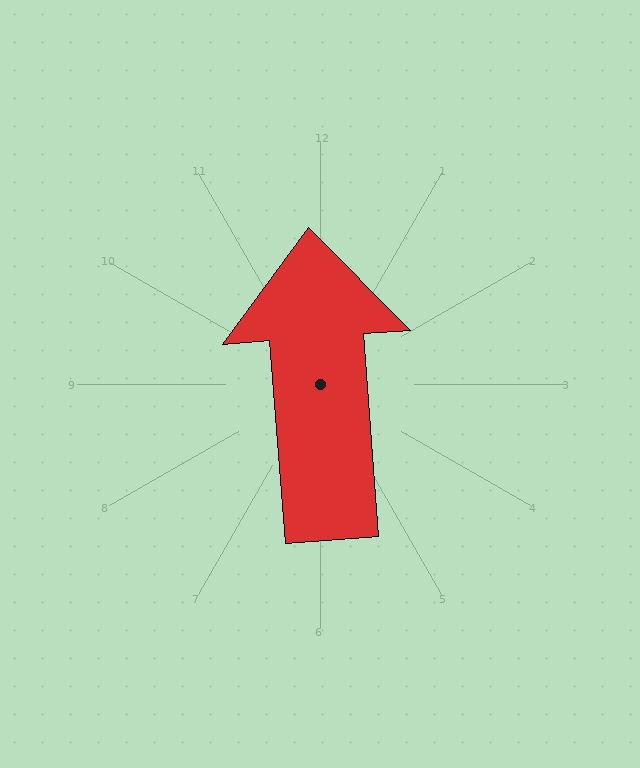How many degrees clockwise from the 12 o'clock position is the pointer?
Approximately 356 degrees.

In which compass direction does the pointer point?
North.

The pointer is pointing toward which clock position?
Roughly 12 o'clock.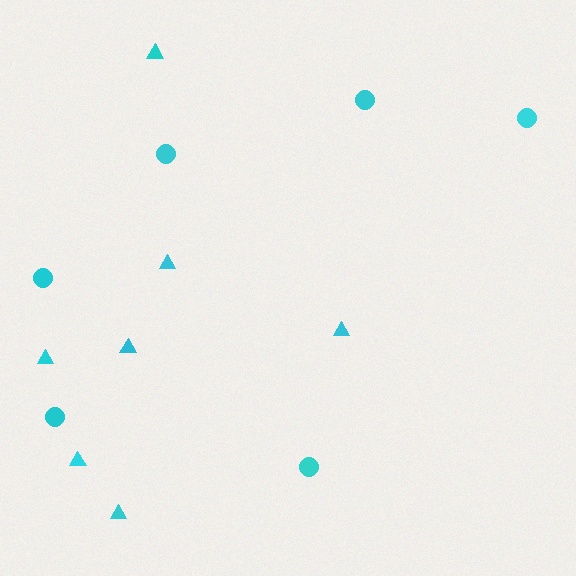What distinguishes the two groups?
There are 2 groups: one group of triangles (7) and one group of circles (6).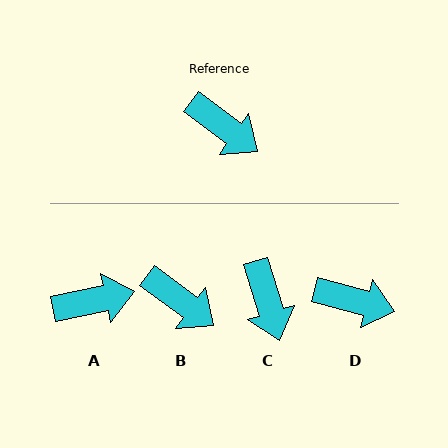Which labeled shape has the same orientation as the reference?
B.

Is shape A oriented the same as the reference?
No, it is off by about 48 degrees.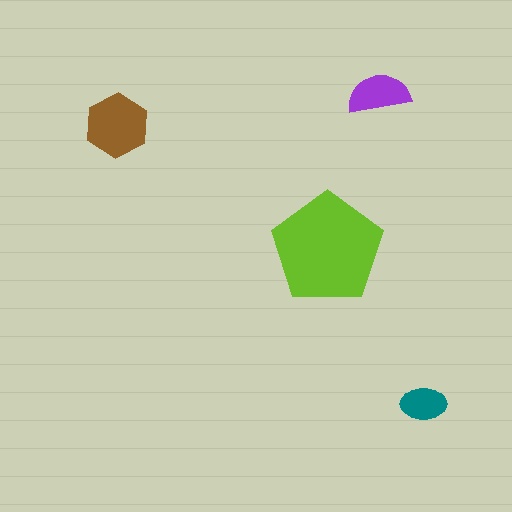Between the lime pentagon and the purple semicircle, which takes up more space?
The lime pentagon.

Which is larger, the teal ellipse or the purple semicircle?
The purple semicircle.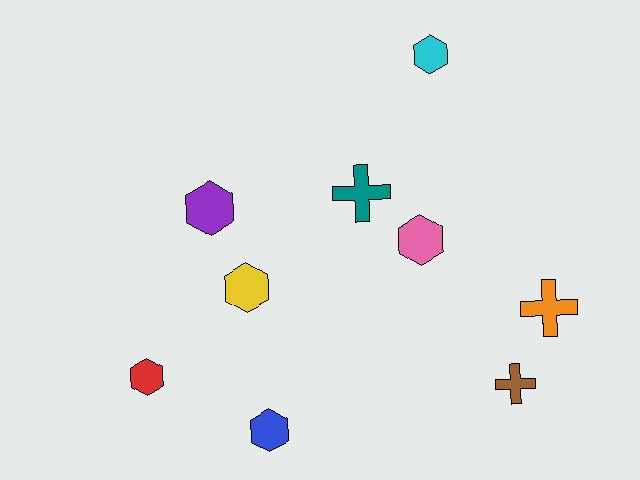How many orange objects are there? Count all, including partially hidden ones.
There is 1 orange object.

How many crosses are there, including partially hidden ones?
There are 3 crosses.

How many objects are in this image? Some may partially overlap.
There are 9 objects.